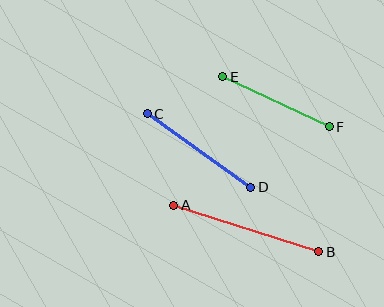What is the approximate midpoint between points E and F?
The midpoint is at approximately (276, 102) pixels.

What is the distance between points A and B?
The distance is approximately 152 pixels.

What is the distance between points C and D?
The distance is approximately 127 pixels.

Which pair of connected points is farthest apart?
Points A and B are farthest apart.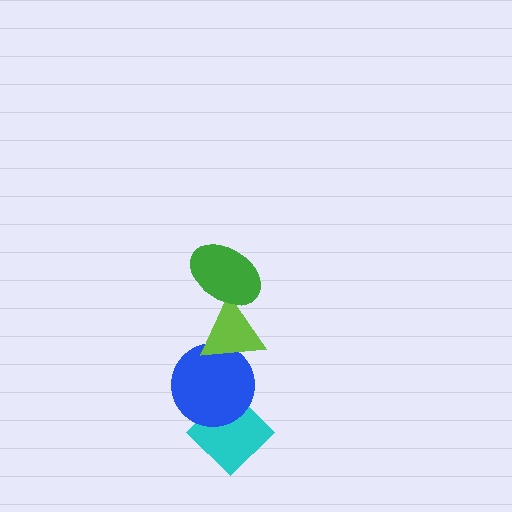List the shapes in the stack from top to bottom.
From top to bottom: the green ellipse, the lime triangle, the blue circle, the cyan diamond.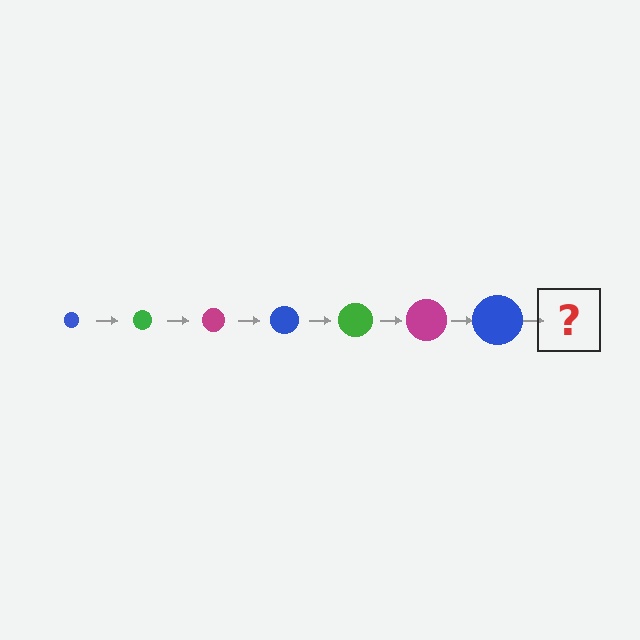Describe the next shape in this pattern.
It should be a green circle, larger than the previous one.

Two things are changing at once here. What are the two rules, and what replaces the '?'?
The two rules are that the circle grows larger each step and the color cycles through blue, green, and magenta. The '?' should be a green circle, larger than the previous one.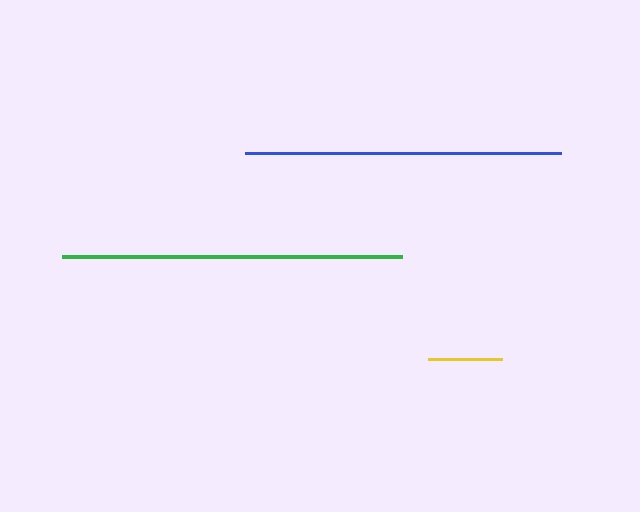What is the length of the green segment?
The green segment is approximately 340 pixels long.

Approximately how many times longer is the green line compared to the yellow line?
The green line is approximately 4.6 times the length of the yellow line.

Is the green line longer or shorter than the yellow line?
The green line is longer than the yellow line.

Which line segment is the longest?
The green line is the longest at approximately 340 pixels.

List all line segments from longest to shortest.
From longest to shortest: green, blue, yellow.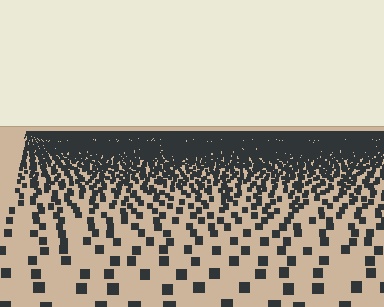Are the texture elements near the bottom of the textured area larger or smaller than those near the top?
Larger. Near the bottom, elements are closer to the viewer and appear at a bigger on-screen size.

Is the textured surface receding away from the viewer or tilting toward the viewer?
The surface is receding away from the viewer. Texture elements get smaller and denser toward the top.